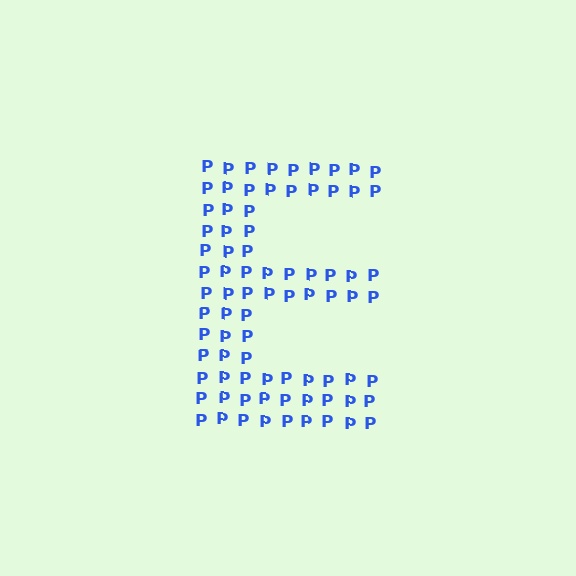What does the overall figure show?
The overall figure shows the letter E.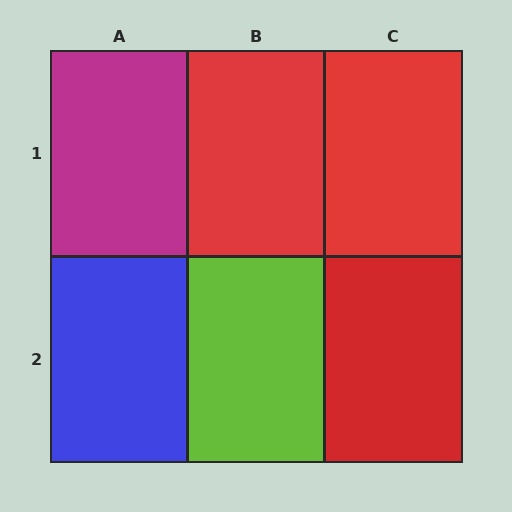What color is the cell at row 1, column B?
Red.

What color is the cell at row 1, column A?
Magenta.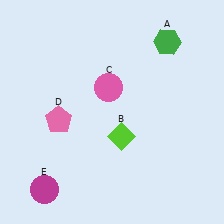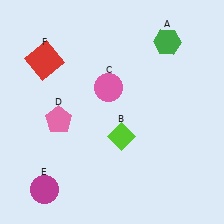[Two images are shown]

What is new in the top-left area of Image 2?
A red square (F) was added in the top-left area of Image 2.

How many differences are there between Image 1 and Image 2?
There is 1 difference between the two images.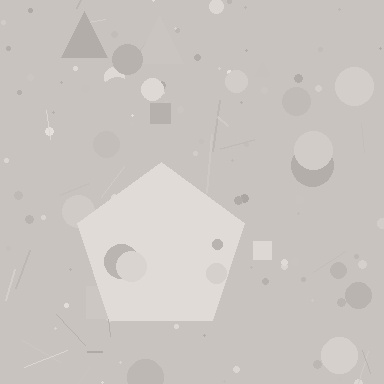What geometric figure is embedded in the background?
A pentagon is embedded in the background.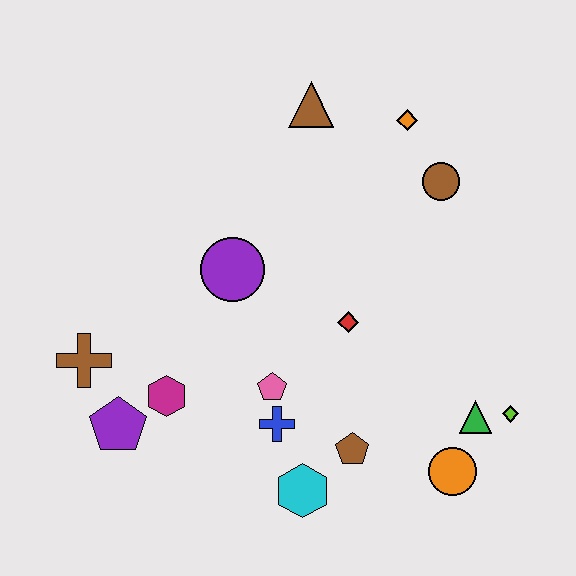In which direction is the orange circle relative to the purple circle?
The orange circle is to the right of the purple circle.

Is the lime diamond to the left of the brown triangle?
No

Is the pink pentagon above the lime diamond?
Yes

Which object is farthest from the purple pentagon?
The orange diamond is farthest from the purple pentagon.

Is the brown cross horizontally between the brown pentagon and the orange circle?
No